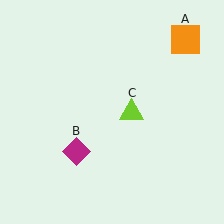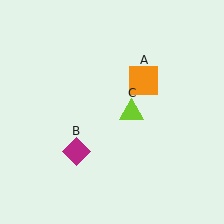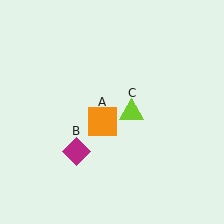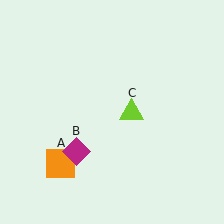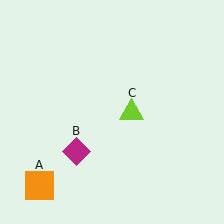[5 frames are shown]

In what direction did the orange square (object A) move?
The orange square (object A) moved down and to the left.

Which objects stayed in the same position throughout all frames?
Magenta diamond (object B) and lime triangle (object C) remained stationary.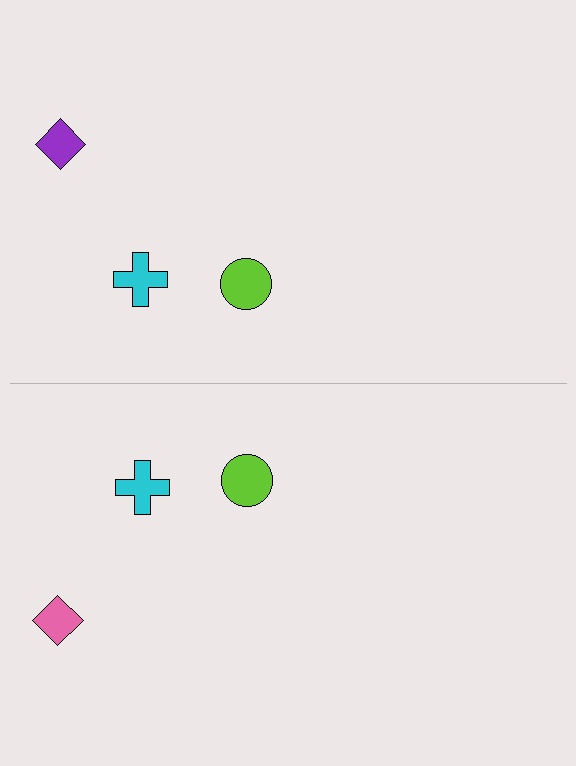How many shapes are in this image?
There are 6 shapes in this image.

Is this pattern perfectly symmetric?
No, the pattern is not perfectly symmetric. The pink diamond on the bottom side breaks the symmetry — its mirror counterpart is purple.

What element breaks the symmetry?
The pink diamond on the bottom side breaks the symmetry — its mirror counterpart is purple.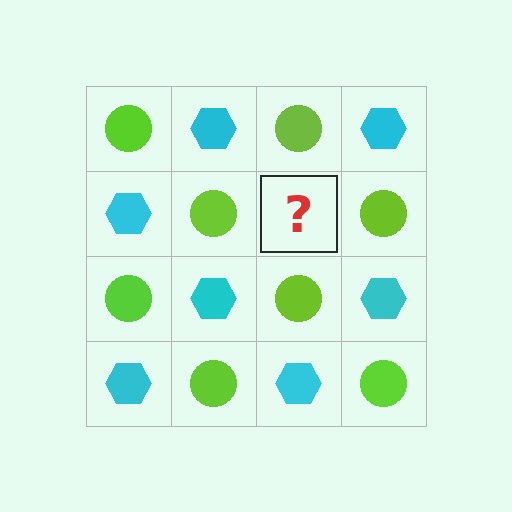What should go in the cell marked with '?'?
The missing cell should contain a cyan hexagon.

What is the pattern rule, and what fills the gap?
The rule is that it alternates lime circle and cyan hexagon in a checkerboard pattern. The gap should be filled with a cyan hexagon.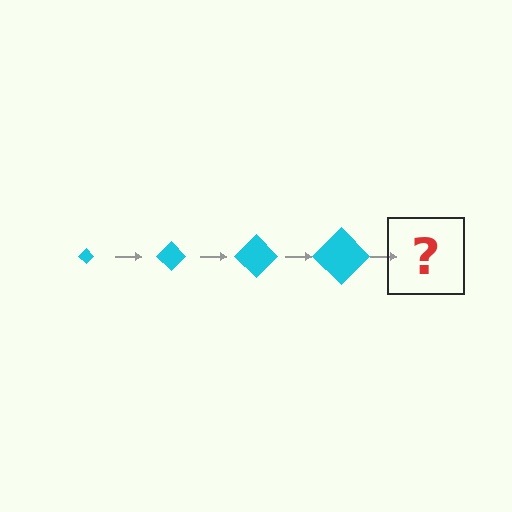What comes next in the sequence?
The next element should be a cyan diamond, larger than the previous one.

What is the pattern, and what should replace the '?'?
The pattern is that the diamond gets progressively larger each step. The '?' should be a cyan diamond, larger than the previous one.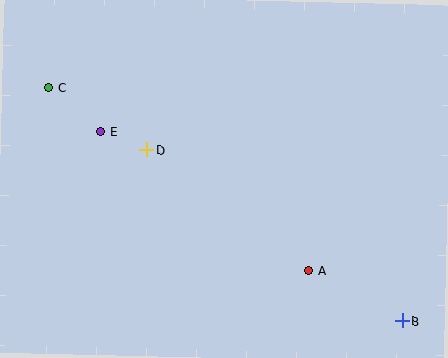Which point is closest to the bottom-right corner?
Point B is closest to the bottom-right corner.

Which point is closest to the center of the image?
Point D at (146, 150) is closest to the center.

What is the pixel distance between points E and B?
The distance between E and B is 356 pixels.